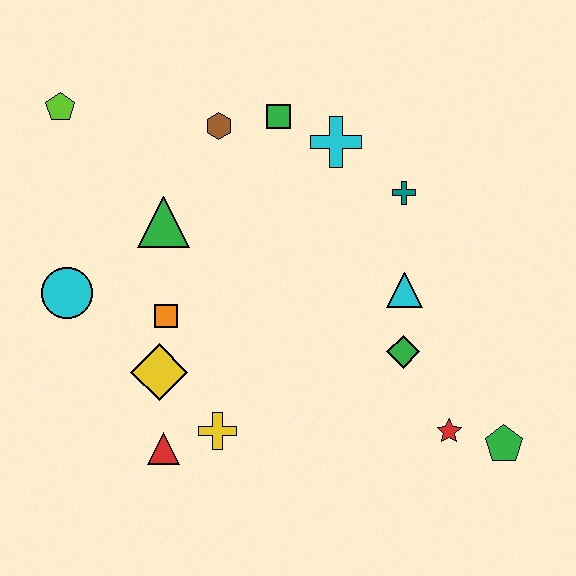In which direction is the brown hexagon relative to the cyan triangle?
The brown hexagon is to the left of the cyan triangle.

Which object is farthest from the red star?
The lime pentagon is farthest from the red star.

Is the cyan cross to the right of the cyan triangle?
No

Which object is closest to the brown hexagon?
The green square is closest to the brown hexagon.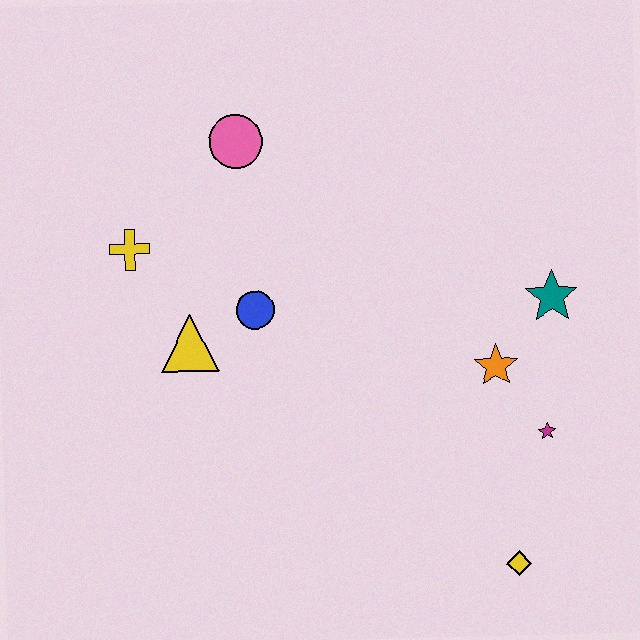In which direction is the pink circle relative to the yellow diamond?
The pink circle is above the yellow diamond.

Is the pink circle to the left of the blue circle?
Yes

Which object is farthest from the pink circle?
The yellow diamond is farthest from the pink circle.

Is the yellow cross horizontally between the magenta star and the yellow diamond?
No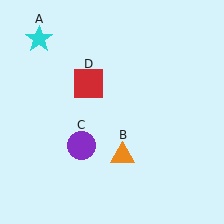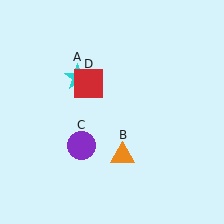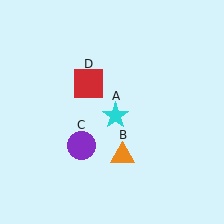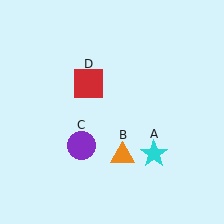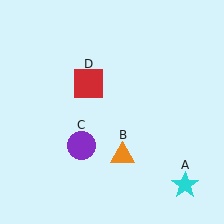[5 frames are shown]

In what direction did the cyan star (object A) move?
The cyan star (object A) moved down and to the right.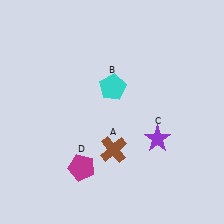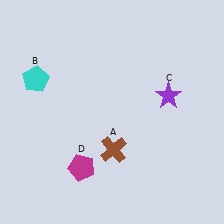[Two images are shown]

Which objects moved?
The objects that moved are: the cyan pentagon (B), the purple star (C).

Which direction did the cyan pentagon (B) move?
The cyan pentagon (B) moved left.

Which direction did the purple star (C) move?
The purple star (C) moved up.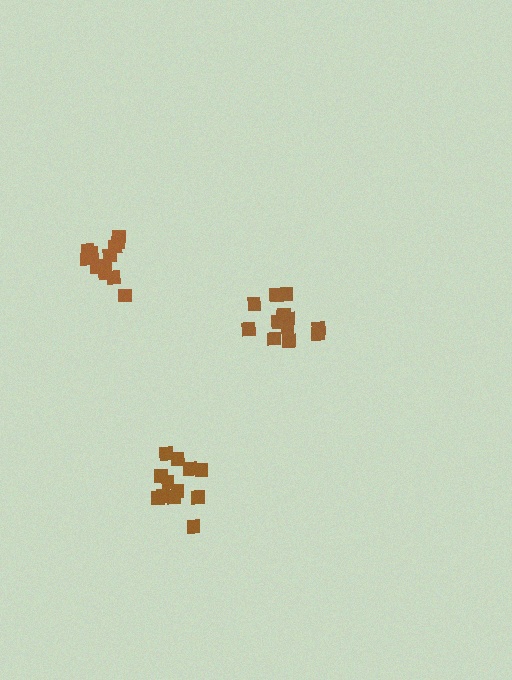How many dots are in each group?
Group 1: 13 dots, Group 2: 14 dots, Group 3: 12 dots (39 total).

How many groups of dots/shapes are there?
There are 3 groups.